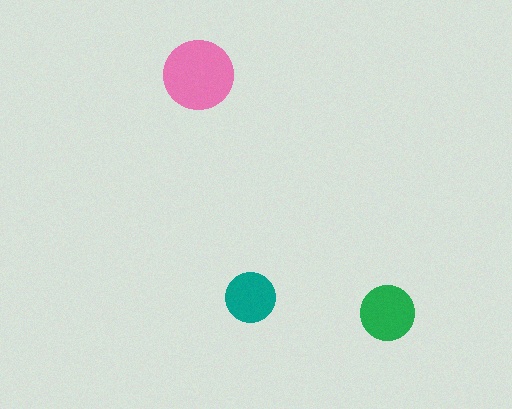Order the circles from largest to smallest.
the pink one, the green one, the teal one.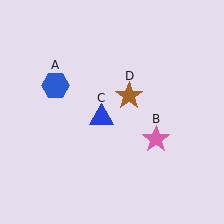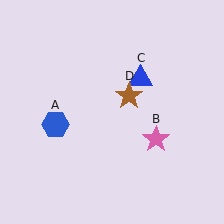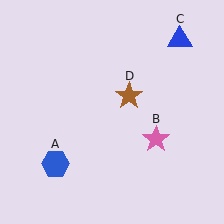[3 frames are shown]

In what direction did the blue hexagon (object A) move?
The blue hexagon (object A) moved down.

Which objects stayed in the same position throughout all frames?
Pink star (object B) and brown star (object D) remained stationary.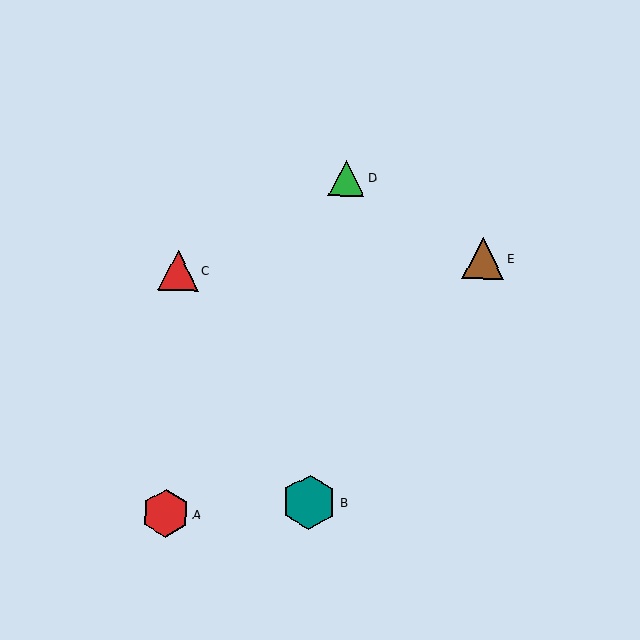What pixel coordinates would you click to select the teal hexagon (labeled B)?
Click at (309, 502) to select the teal hexagon B.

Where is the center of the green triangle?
The center of the green triangle is at (347, 178).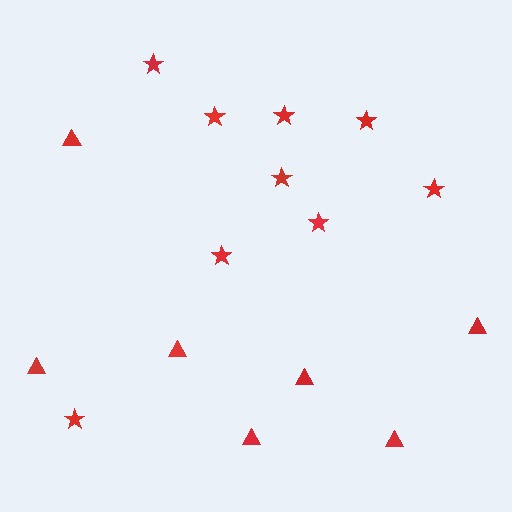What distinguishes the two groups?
There are 2 groups: one group of stars (9) and one group of triangles (7).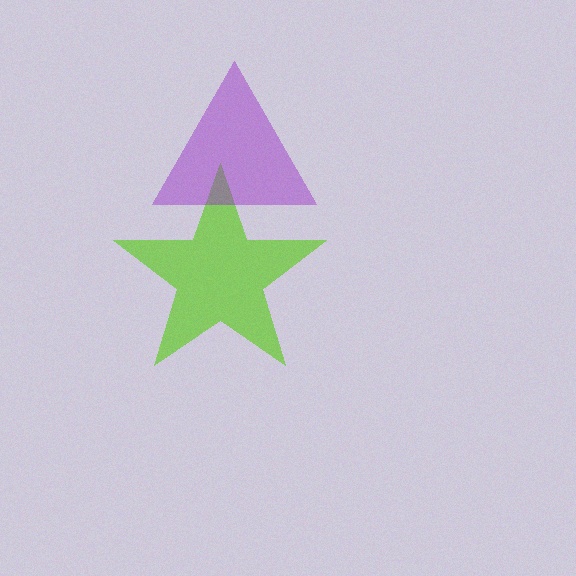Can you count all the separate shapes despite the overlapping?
Yes, there are 2 separate shapes.